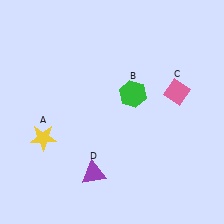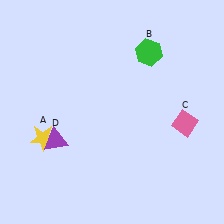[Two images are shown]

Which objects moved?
The objects that moved are: the green hexagon (B), the pink diamond (C), the purple triangle (D).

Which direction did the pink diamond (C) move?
The pink diamond (C) moved down.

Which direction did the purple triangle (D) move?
The purple triangle (D) moved left.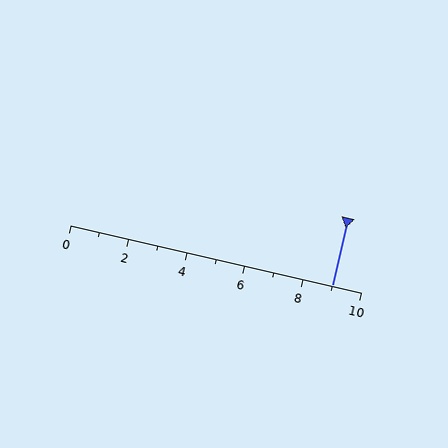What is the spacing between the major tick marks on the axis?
The major ticks are spaced 2 apart.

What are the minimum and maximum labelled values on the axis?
The axis runs from 0 to 10.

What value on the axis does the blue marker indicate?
The marker indicates approximately 9.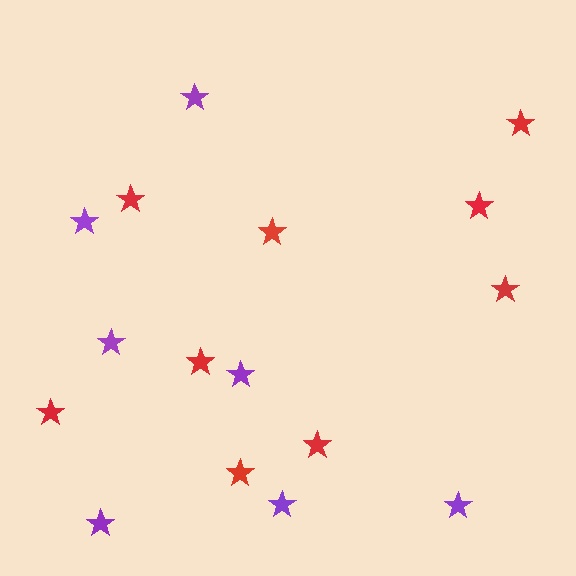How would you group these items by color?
There are 2 groups: one group of red stars (9) and one group of purple stars (7).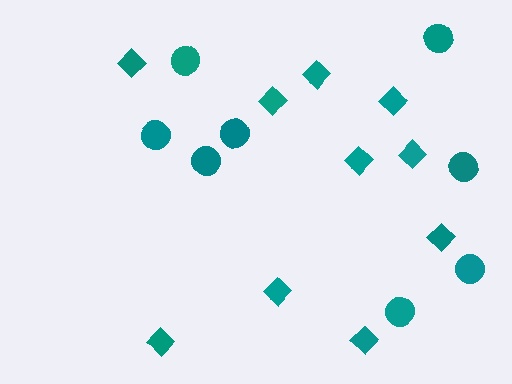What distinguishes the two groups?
There are 2 groups: one group of circles (8) and one group of diamonds (10).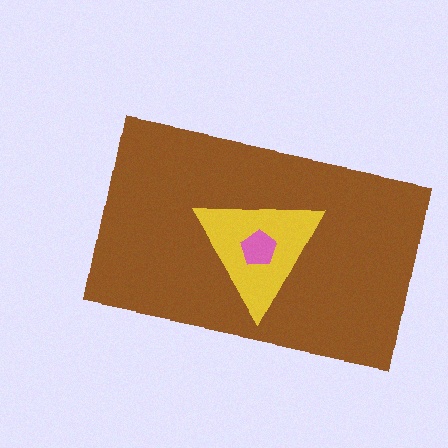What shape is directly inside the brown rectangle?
The yellow triangle.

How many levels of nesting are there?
3.